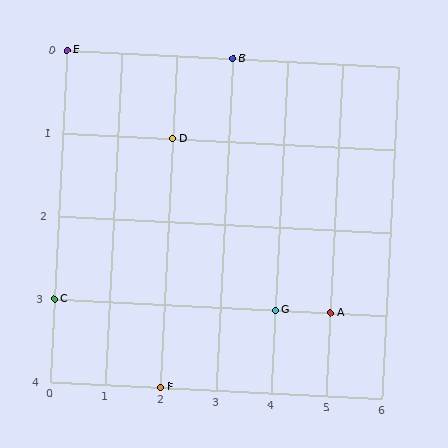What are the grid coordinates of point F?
Point F is at grid coordinates (2, 4).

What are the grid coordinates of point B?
Point B is at grid coordinates (3, 0).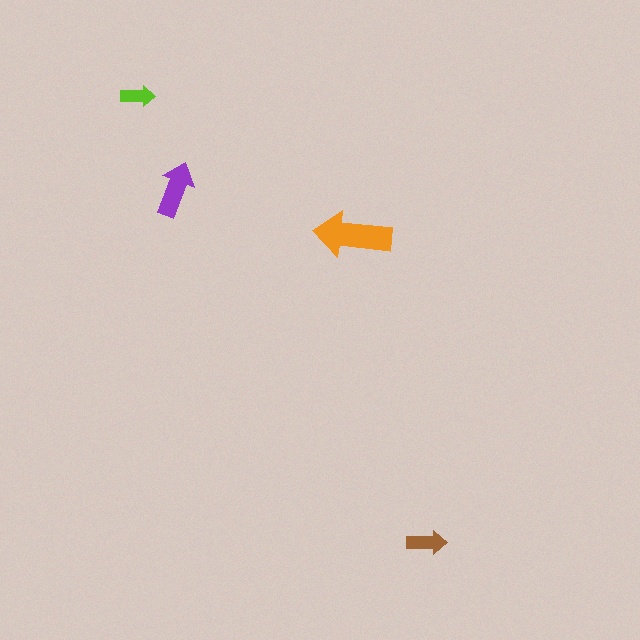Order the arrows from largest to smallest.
the orange one, the purple one, the brown one, the lime one.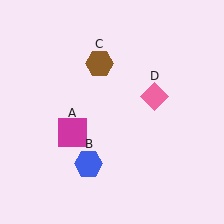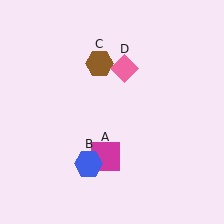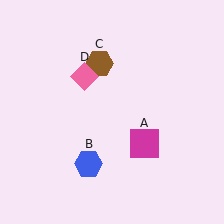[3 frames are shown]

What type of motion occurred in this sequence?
The magenta square (object A), pink diamond (object D) rotated counterclockwise around the center of the scene.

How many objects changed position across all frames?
2 objects changed position: magenta square (object A), pink diamond (object D).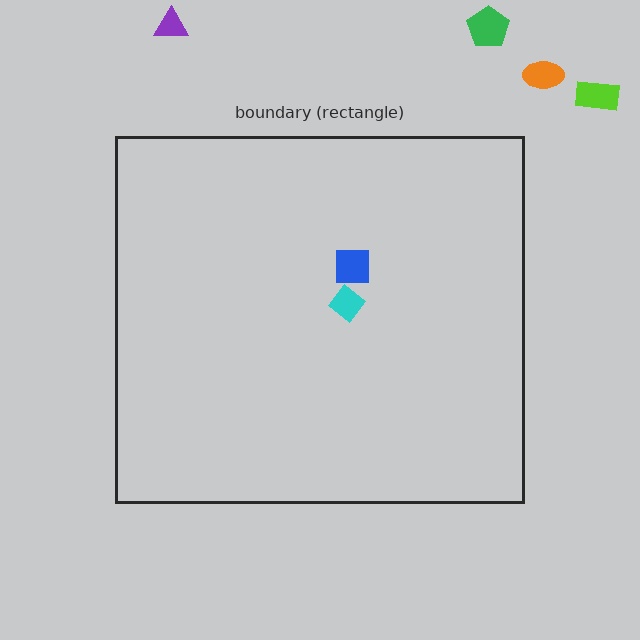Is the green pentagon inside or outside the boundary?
Outside.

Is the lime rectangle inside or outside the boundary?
Outside.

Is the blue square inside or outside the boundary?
Inside.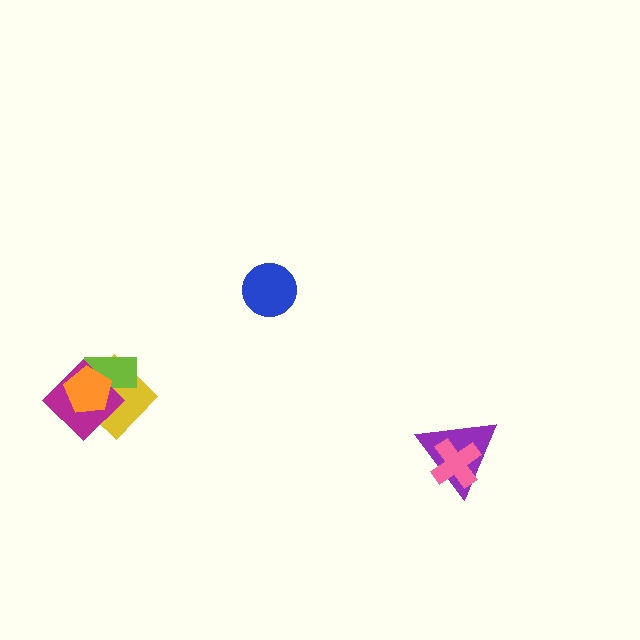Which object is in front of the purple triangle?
The pink cross is in front of the purple triangle.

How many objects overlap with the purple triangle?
1 object overlaps with the purple triangle.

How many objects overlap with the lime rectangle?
3 objects overlap with the lime rectangle.